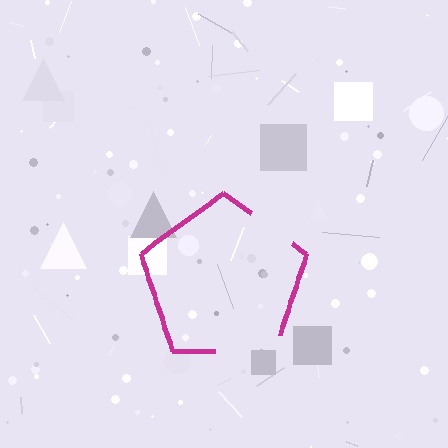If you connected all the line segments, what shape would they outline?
They would outline a pentagon.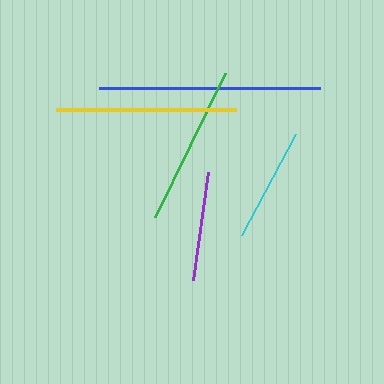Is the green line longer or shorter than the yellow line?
The yellow line is longer than the green line.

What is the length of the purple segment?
The purple segment is approximately 110 pixels long.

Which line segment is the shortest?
The purple line is the shortest at approximately 110 pixels.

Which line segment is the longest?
The blue line is the longest at approximately 221 pixels.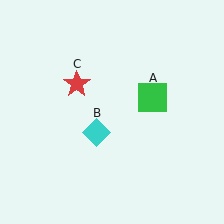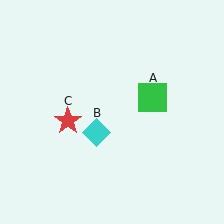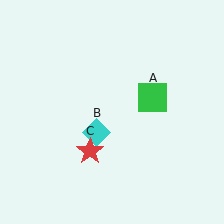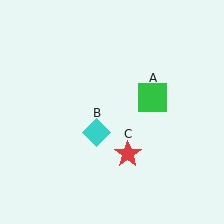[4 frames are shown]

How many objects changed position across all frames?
1 object changed position: red star (object C).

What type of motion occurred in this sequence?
The red star (object C) rotated counterclockwise around the center of the scene.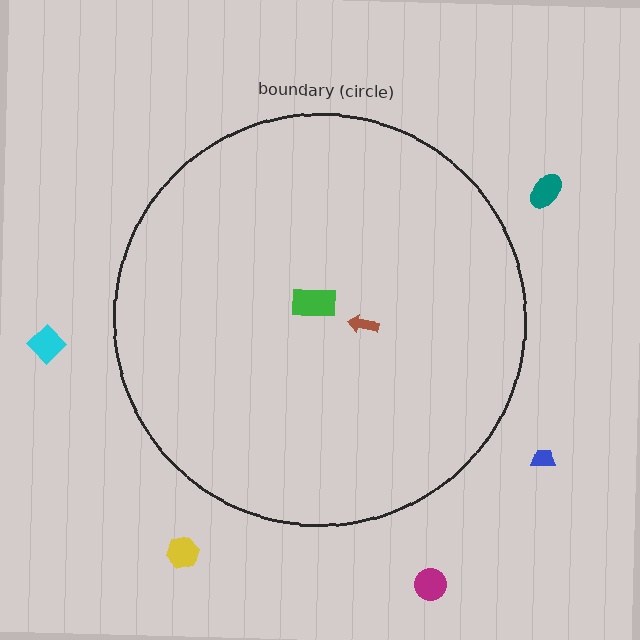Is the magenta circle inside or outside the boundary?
Outside.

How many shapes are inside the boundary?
2 inside, 5 outside.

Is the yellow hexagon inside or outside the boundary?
Outside.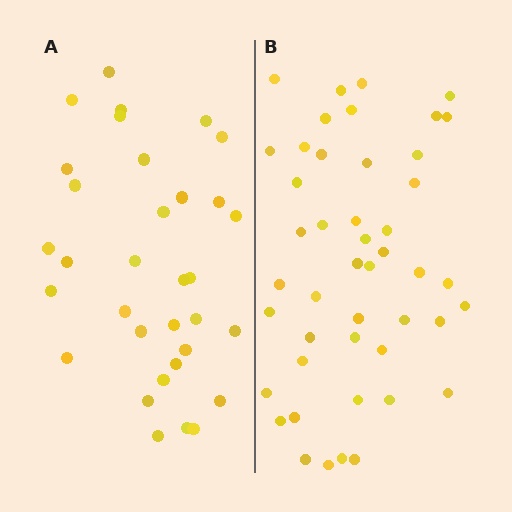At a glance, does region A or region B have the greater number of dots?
Region B (the right region) has more dots.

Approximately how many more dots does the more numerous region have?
Region B has approximately 15 more dots than region A.